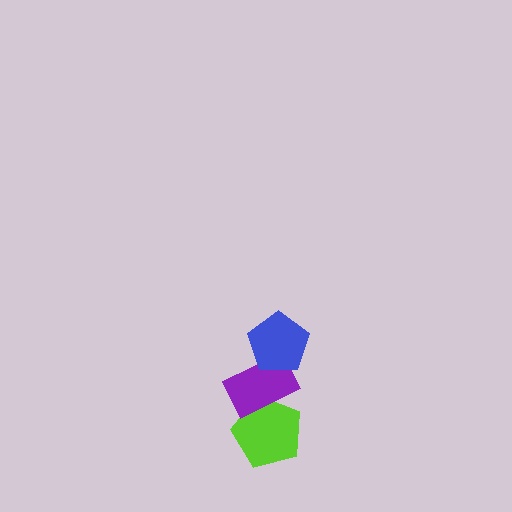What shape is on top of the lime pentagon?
The purple rectangle is on top of the lime pentagon.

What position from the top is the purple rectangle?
The purple rectangle is 2nd from the top.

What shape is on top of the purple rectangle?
The blue pentagon is on top of the purple rectangle.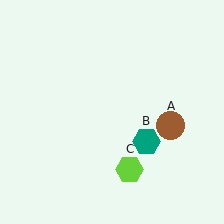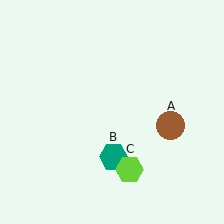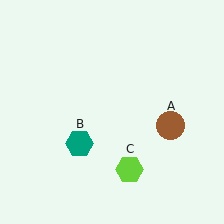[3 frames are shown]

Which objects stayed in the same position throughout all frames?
Brown circle (object A) and lime hexagon (object C) remained stationary.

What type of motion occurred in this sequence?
The teal hexagon (object B) rotated clockwise around the center of the scene.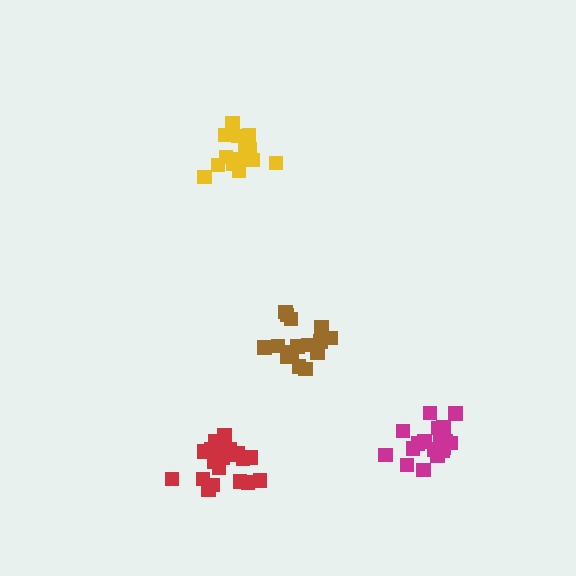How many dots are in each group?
Group 1: 15 dots, Group 2: 16 dots, Group 3: 18 dots, Group 4: 20 dots (69 total).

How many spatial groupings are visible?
There are 4 spatial groupings.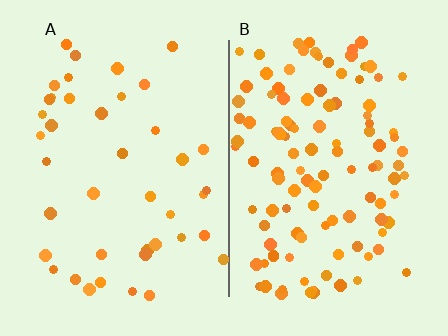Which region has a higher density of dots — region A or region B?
B (the right).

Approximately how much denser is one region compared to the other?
Approximately 2.8× — region B over region A.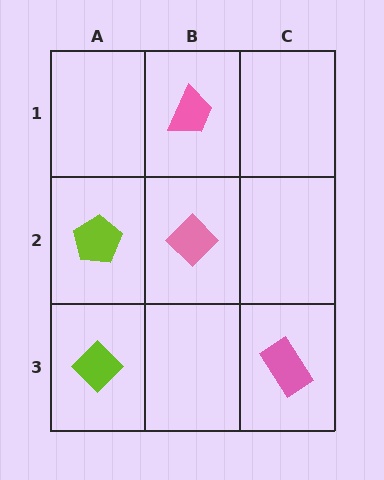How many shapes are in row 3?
2 shapes.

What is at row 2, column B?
A pink diamond.